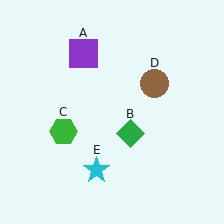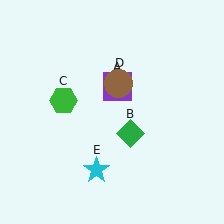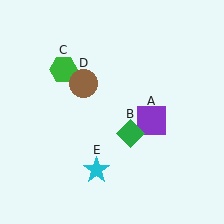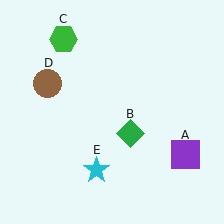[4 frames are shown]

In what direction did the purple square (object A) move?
The purple square (object A) moved down and to the right.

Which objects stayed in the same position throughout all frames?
Green diamond (object B) and cyan star (object E) remained stationary.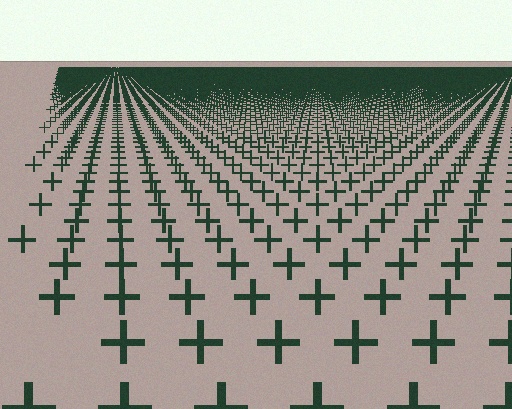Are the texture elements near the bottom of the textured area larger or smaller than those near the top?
Larger. Near the bottom, elements are closer to the viewer and appear at a bigger on-screen size.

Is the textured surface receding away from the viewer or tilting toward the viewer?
The surface is receding away from the viewer. Texture elements get smaller and denser toward the top.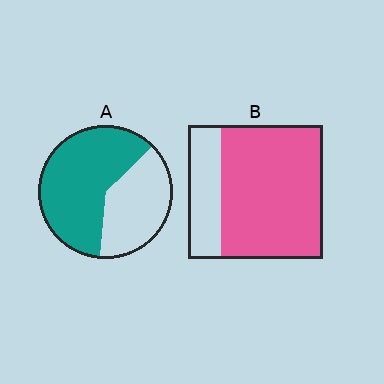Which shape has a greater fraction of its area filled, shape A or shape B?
Shape B.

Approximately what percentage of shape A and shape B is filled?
A is approximately 60% and B is approximately 75%.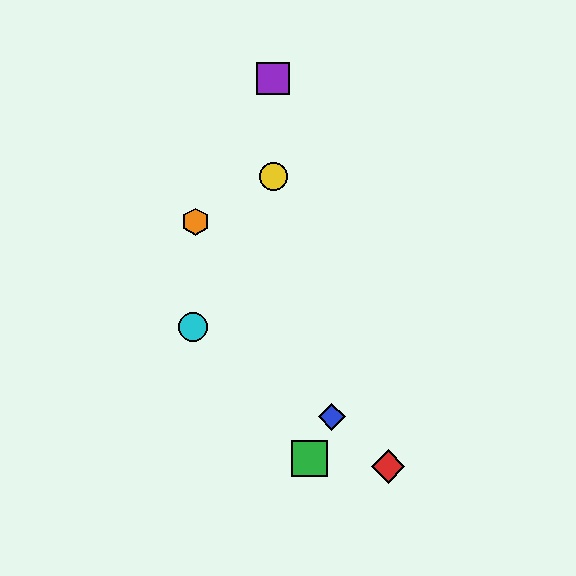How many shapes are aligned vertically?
2 shapes (the yellow circle, the purple square) are aligned vertically.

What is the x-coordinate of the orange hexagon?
The orange hexagon is at x≈195.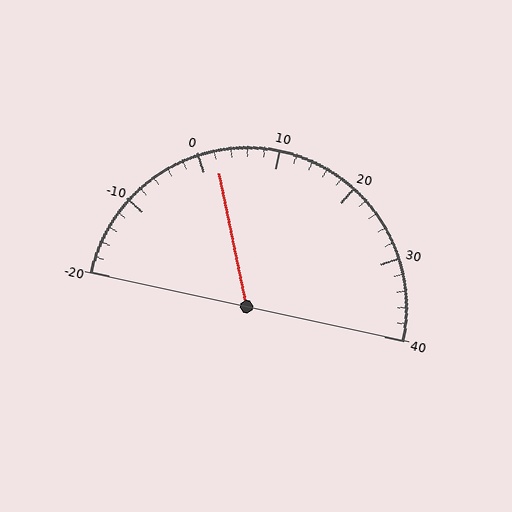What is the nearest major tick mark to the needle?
The nearest major tick mark is 0.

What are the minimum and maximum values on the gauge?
The gauge ranges from -20 to 40.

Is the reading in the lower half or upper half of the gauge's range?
The reading is in the lower half of the range (-20 to 40).